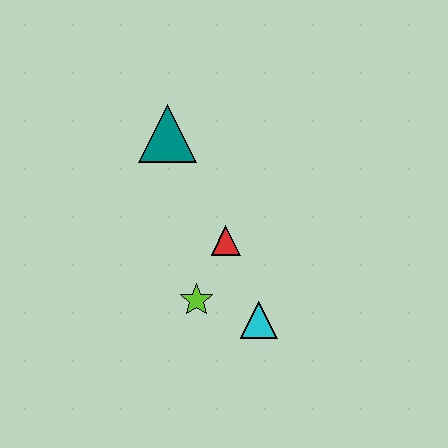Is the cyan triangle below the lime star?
Yes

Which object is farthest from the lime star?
The teal triangle is farthest from the lime star.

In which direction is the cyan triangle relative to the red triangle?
The cyan triangle is below the red triangle.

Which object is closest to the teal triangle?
The red triangle is closest to the teal triangle.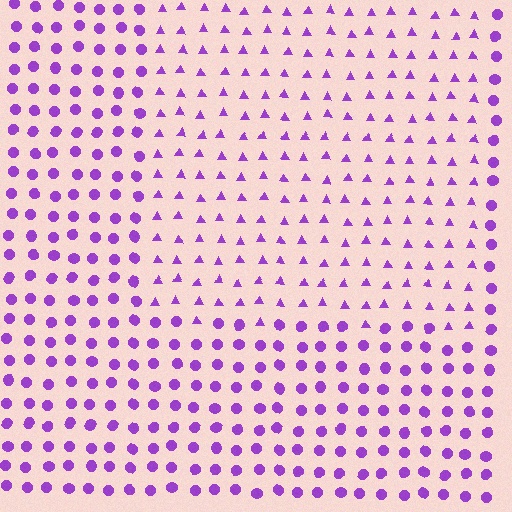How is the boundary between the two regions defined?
The boundary is defined by a change in element shape: triangles inside vs. circles outside. All elements share the same color and spacing.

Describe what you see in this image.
The image is filled with small purple elements arranged in a uniform grid. A rectangle-shaped region contains triangles, while the surrounding area contains circles. The boundary is defined purely by the change in element shape.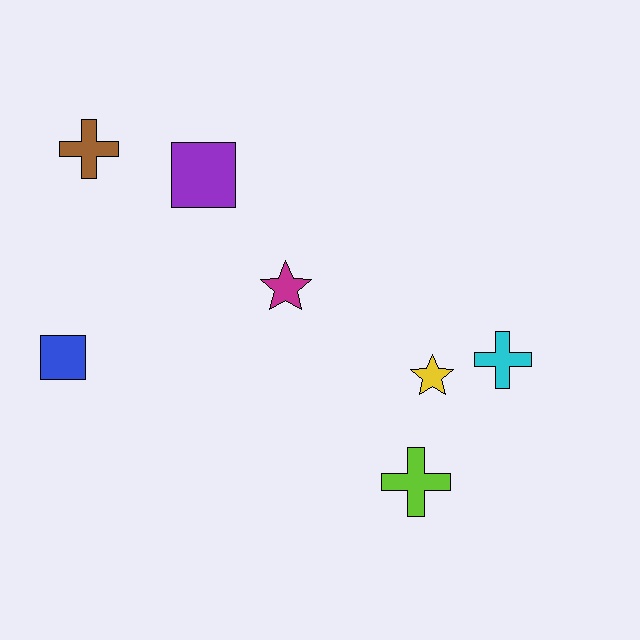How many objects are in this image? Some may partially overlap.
There are 7 objects.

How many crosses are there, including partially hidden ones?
There are 3 crosses.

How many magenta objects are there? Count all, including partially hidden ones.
There is 1 magenta object.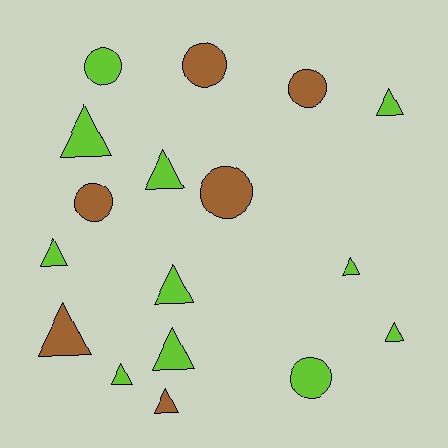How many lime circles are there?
There are 2 lime circles.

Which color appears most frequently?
Lime, with 11 objects.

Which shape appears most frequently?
Triangle, with 11 objects.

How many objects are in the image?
There are 17 objects.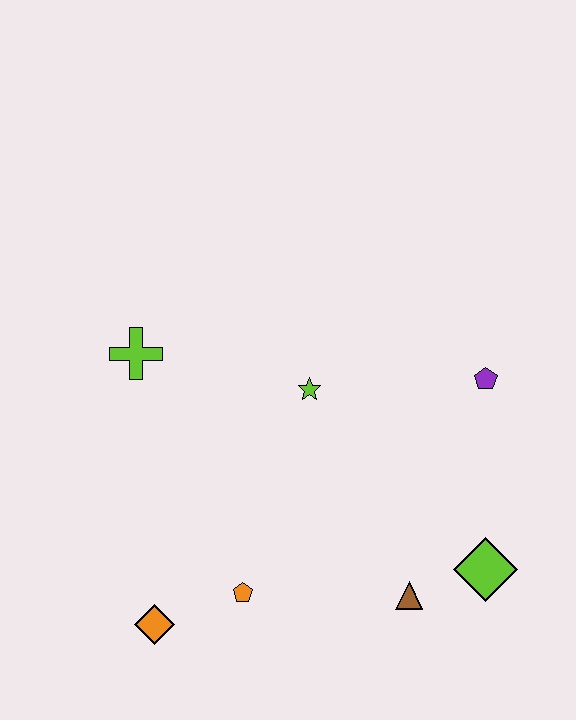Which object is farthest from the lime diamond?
The lime cross is farthest from the lime diamond.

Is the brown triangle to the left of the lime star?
No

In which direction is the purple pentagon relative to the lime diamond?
The purple pentagon is above the lime diamond.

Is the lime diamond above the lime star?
No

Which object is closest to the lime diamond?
The brown triangle is closest to the lime diamond.